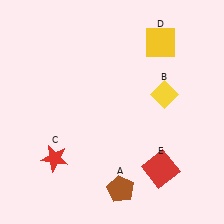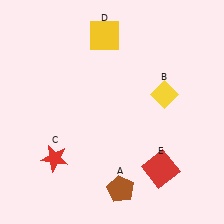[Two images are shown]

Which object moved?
The yellow square (D) moved left.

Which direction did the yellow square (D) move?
The yellow square (D) moved left.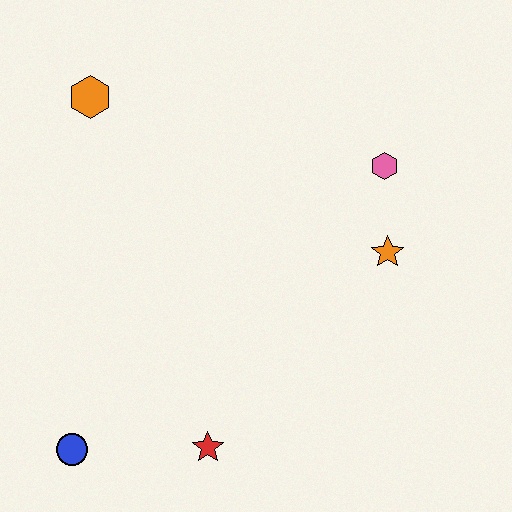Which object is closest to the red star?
The blue circle is closest to the red star.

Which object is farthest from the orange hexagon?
The red star is farthest from the orange hexagon.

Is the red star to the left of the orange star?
Yes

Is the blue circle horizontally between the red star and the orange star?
No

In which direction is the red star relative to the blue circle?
The red star is to the right of the blue circle.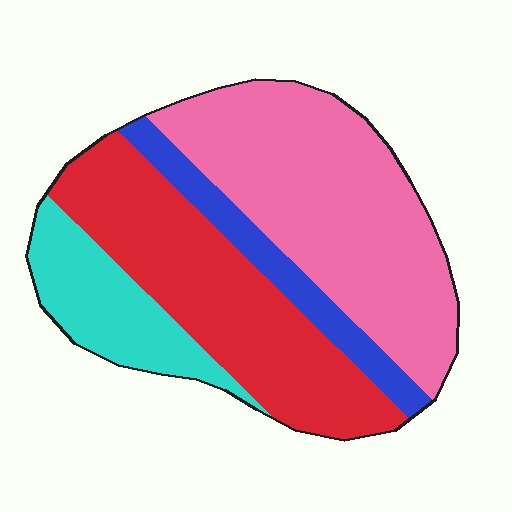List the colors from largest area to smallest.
From largest to smallest: pink, red, cyan, blue.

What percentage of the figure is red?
Red covers 33% of the figure.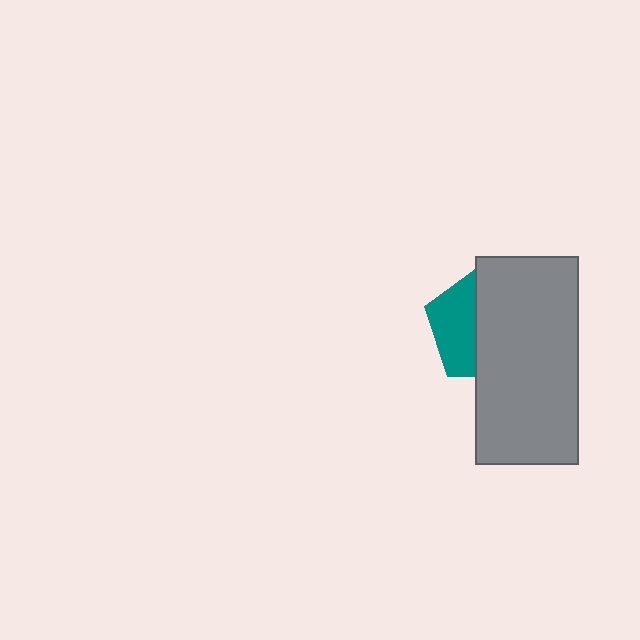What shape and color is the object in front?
The object in front is a gray rectangle.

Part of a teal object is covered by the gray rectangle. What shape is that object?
It is a pentagon.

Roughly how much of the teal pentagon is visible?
A small part of it is visible (roughly 40%).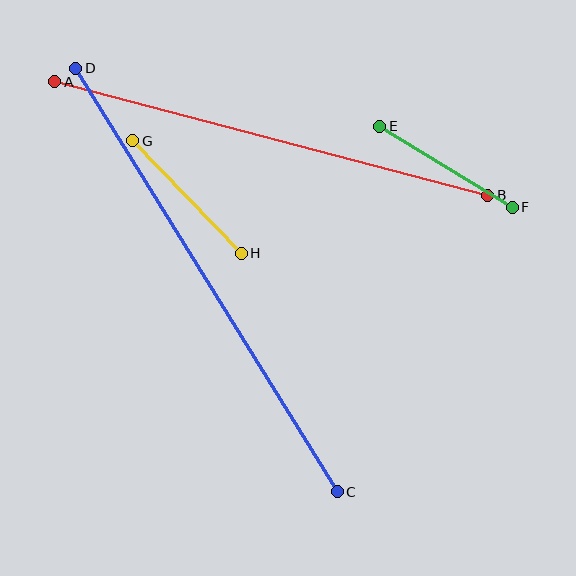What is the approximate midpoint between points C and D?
The midpoint is at approximately (207, 280) pixels.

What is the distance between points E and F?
The distance is approximately 155 pixels.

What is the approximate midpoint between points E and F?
The midpoint is at approximately (446, 167) pixels.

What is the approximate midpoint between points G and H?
The midpoint is at approximately (187, 197) pixels.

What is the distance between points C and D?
The distance is approximately 497 pixels.